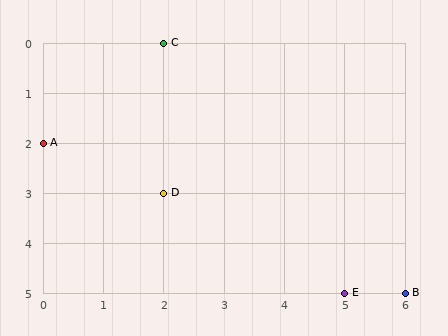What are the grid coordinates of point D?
Point D is at grid coordinates (2, 3).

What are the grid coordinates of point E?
Point E is at grid coordinates (5, 5).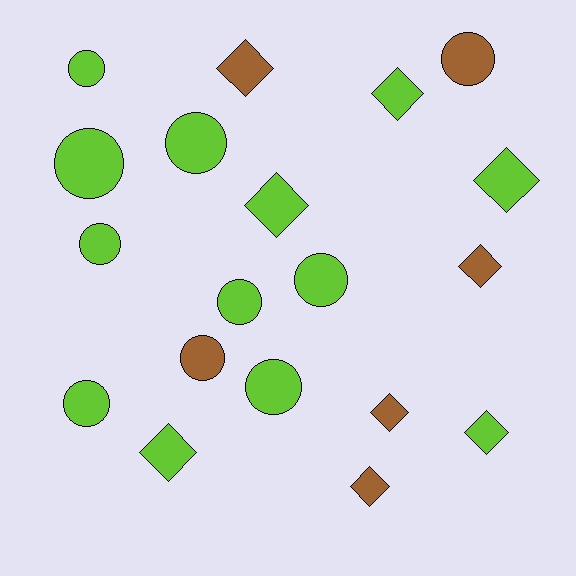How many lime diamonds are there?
There are 5 lime diamonds.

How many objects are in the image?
There are 19 objects.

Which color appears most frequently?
Lime, with 13 objects.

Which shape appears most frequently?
Circle, with 10 objects.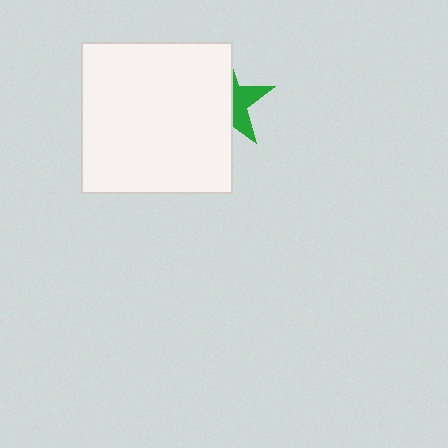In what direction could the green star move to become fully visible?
The green star could move right. That would shift it out from behind the white square entirely.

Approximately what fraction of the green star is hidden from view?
Roughly 63% of the green star is hidden behind the white square.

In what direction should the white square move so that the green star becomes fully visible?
The white square should move left. That is the shortest direction to clear the overlap and leave the green star fully visible.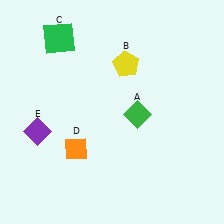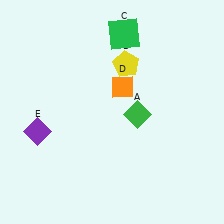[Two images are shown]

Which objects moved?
The objects that moved are: the green square (C), the orange diamond (D).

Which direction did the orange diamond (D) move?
The orange diamond (D) moved up.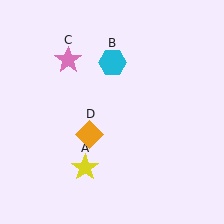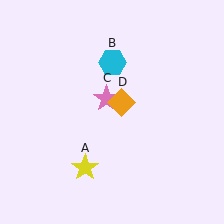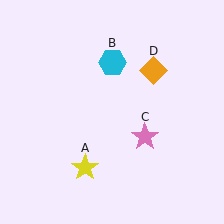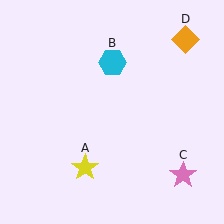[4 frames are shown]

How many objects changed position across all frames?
2 objects changed position: pink star (object C), orange diamond (object D).